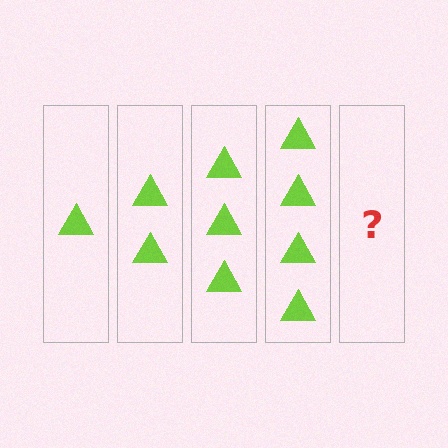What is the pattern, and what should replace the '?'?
The pattern is that each step adds one more triangle. The '?' should be 5 triangles.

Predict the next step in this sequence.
The next step is 5 triangles.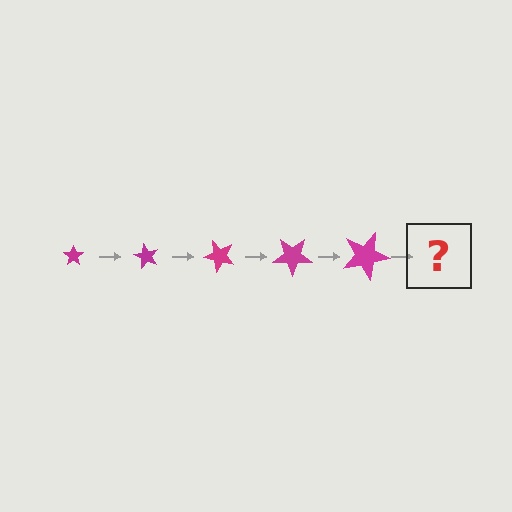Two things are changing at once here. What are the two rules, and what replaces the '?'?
The two rules are that the star grows larger each step and it rotates 60 degrees each step. The '?' should be a star, larger than the previous one and rotated 300 degrees from the start.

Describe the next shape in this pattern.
It should be a star, larger than the previous one and rotated 300 degrees from the start.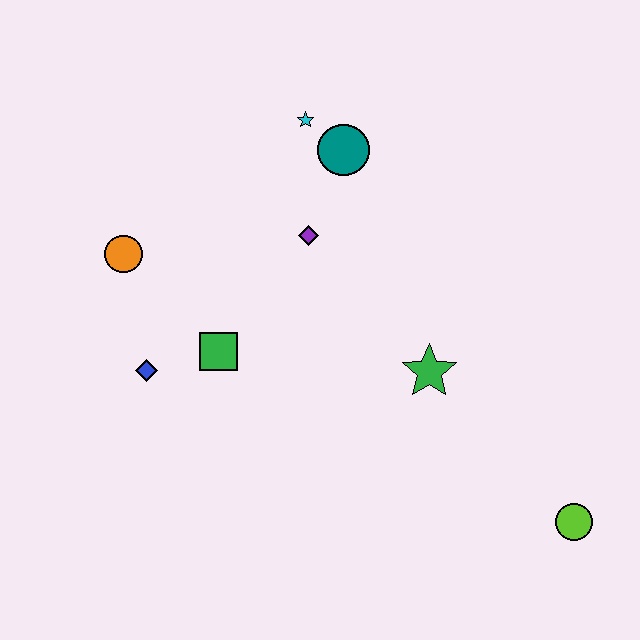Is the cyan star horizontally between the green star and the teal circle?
No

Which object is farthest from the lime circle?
The orange circle is farthest from the lime circle.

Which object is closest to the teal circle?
The cyan star is closest to the teal circle.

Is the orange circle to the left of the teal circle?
Yes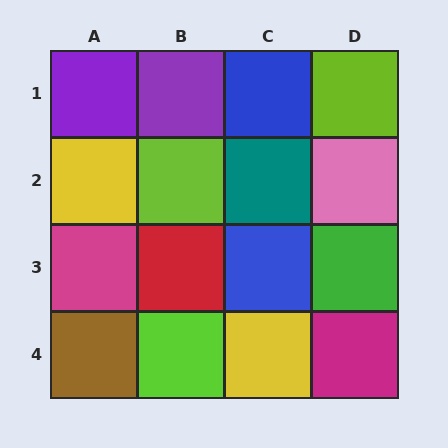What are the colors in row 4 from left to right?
Brown, lime, yellow, magenta.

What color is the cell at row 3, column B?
Red.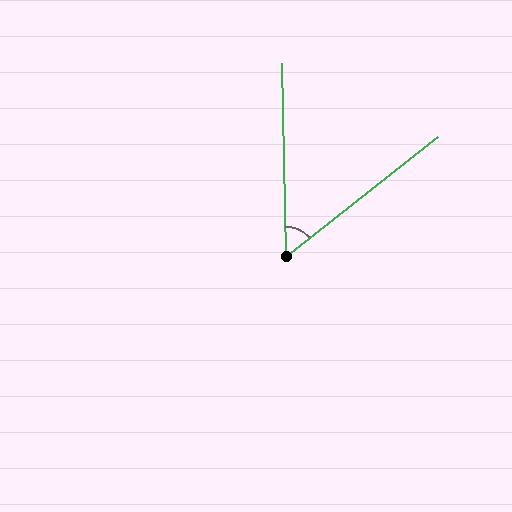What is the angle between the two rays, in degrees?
Approximately 53 degrees.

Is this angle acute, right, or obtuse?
It is acute.